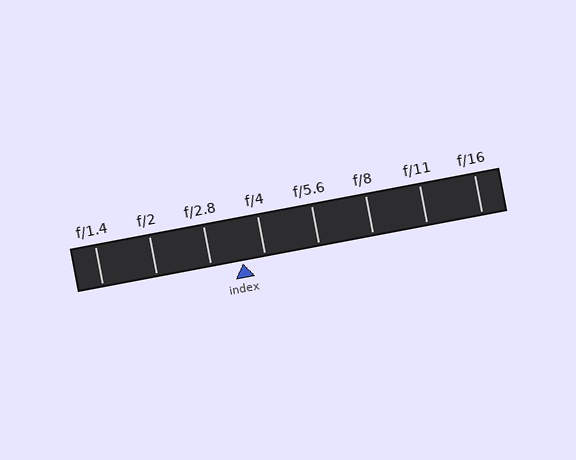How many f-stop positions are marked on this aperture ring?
There are 8 f-stop positions marked.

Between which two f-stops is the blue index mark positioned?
The index mark is between f/2.8 and f/4.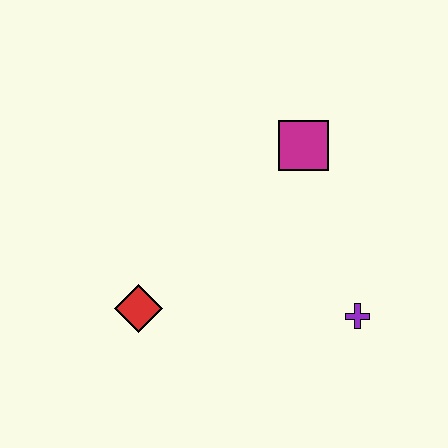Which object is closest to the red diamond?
The purple cross is closest to the red diamond.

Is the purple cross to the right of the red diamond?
Yes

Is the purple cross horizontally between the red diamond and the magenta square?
No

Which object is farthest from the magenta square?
The red diamond is farthest from the magenta square.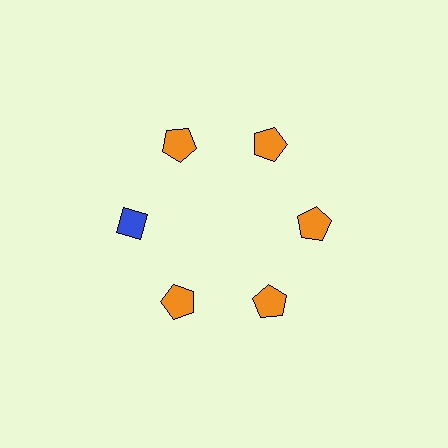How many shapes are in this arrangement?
There are 6 shapes arranged in a ring pattern.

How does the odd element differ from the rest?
It differs in both color (blue instead of orange) and shape (diamond instead of pentagon).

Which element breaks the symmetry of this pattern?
The blue diamond at roughly the 9 o'clock position breaks the symmetry. All other shapes are orange pentagons.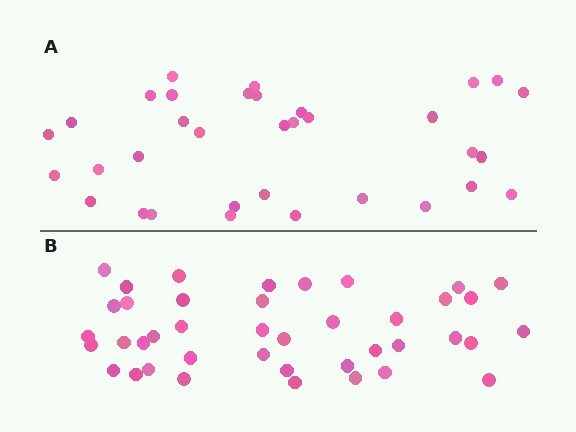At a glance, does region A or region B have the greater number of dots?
Region B (the bottom region) has more dots.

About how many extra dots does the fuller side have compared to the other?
Region B has roughly 8 or so more dots than region A.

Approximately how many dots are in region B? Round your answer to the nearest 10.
About 40 dots. (The exact count is 41, which rounds to 40.)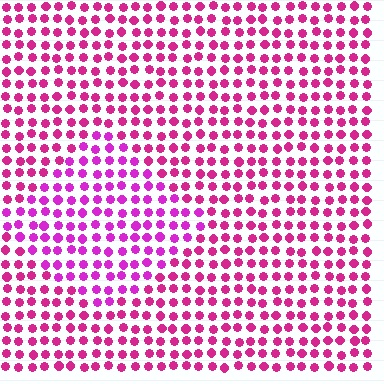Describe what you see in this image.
The image is filled with small magenta elements in a uniform arrangement. A diamond-shaped region is visible where the elements are tinted to a slightly different hue, forming a subtle color boundary.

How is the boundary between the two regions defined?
The boundary is defined purely by a slight shift in hue (about 22 degrees). Spacing, size, and orientation are identical on both sides.